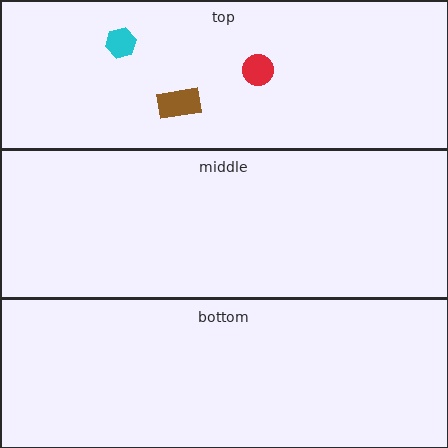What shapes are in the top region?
The red circle, the brown rectangle, the cyan hexagon.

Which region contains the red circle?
The top region.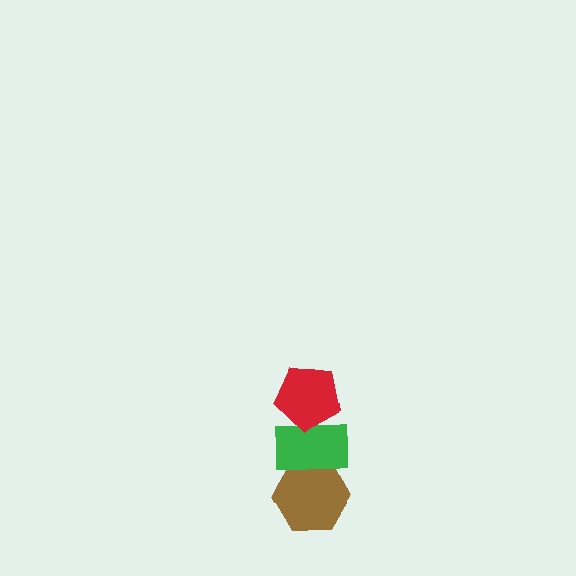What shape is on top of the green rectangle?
The red pentagon is on top of the green rectangle.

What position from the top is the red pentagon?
The red pentagon is 1st from the top.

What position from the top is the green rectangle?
The green rectangle is 2nd from the top.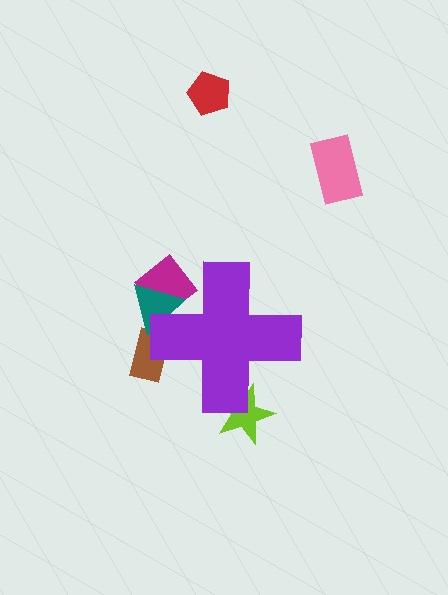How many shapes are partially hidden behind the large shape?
4 shapes are partially hidden.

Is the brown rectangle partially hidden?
Yes, the brown rectangle is partially hidden behind the purple cross.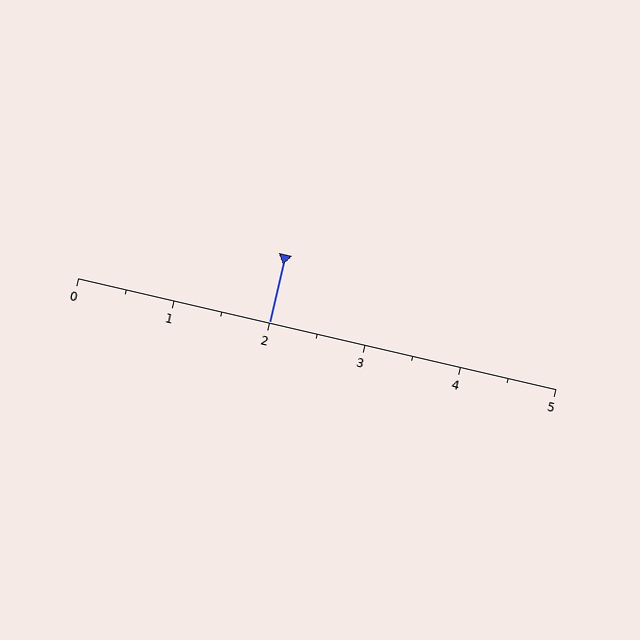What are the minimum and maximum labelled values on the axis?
The axis runs from 0 to 5.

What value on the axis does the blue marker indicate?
The marker indicates approximately 2.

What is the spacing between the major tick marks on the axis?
The major ticks are spaced 1 apart.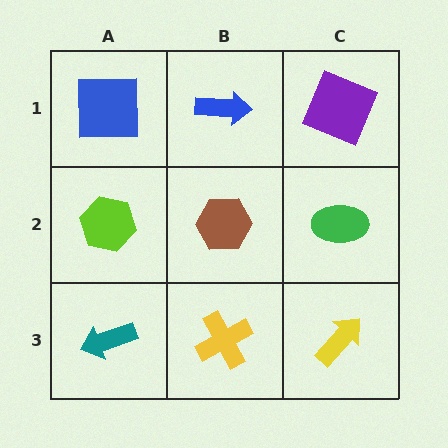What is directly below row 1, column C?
A green ellipse.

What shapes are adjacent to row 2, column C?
A purple square (row 1, column C), a yellow arrow (row 3, column C), a brown hexagon (row 2, column B).